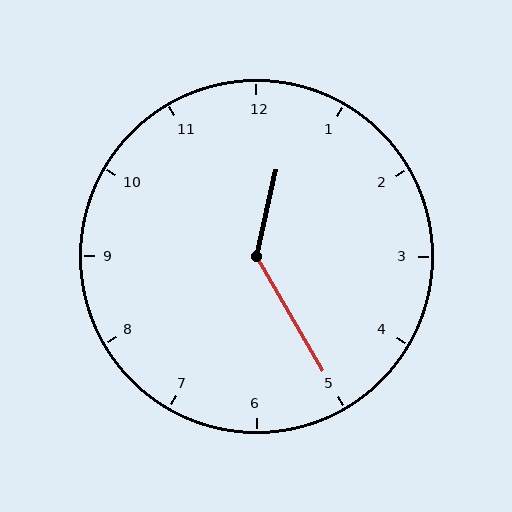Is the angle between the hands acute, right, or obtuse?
It is obtuse.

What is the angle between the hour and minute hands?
Approximately 138 degrees.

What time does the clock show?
12:25.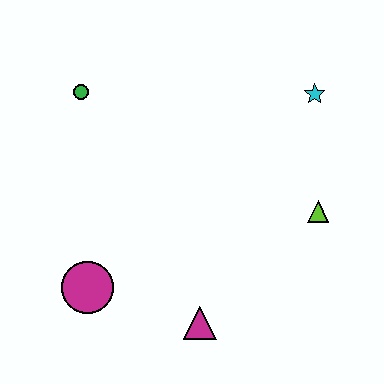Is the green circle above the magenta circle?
Yes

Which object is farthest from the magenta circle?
The cyan star is farthest from the magenta circle.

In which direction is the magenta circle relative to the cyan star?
The magenta circle is to the left of the cyan star.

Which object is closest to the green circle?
The magenta circle is closest to the green circle.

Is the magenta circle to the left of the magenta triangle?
Yes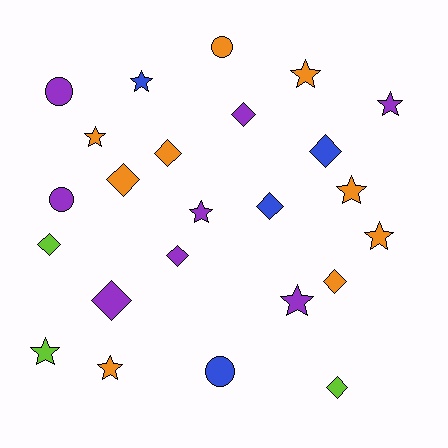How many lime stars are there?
There is 1 lime star.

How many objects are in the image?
There are 24 objects.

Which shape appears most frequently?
Diamond, with 10 objects.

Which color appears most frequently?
Orange, with 9 objects.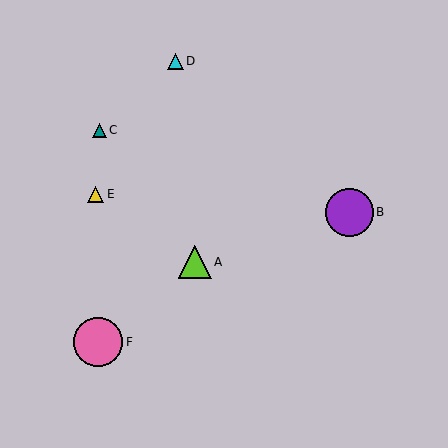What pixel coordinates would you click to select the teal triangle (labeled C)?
Click at (99, 130) to select the teal triangle C.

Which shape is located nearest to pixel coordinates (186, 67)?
The cyan triangle (labeled D) at (175, 61) is nearest to that location.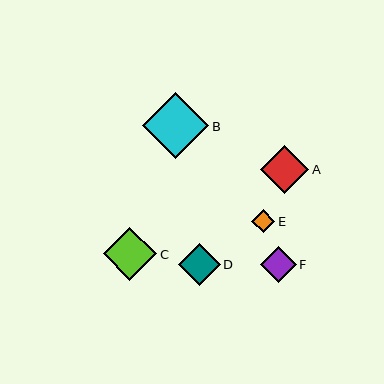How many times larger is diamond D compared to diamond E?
Diamond D is approximately 1.8 times the size of diamond E.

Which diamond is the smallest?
Diamond E is the smallest with a size of approximately 23 pixels.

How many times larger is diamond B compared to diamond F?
Diamond B is approximately 1.8 times the size of diamond F.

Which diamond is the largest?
Diamond B is the largest with a size of approximately 67 pixels.